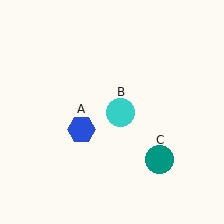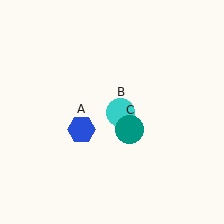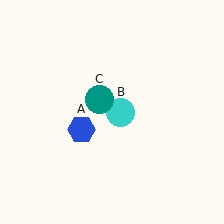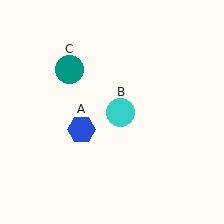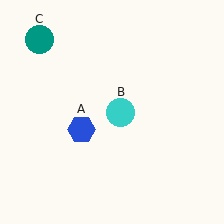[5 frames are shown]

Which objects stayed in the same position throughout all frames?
Blue hexagon (object A) and cyan circle (object B) remained stationary.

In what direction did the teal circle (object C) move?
The teal circle (object C) moved up and to the left.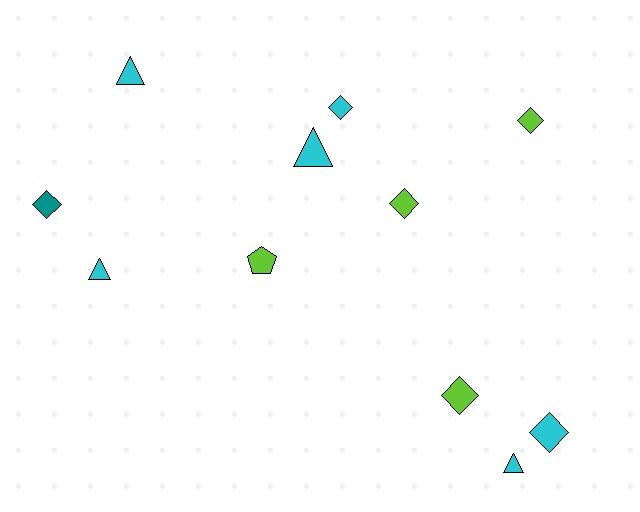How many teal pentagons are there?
There are no teal pentagons.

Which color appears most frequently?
Cyan, with 6 objects.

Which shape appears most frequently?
Diamond, with 6 objects.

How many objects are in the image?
There are 11 objects.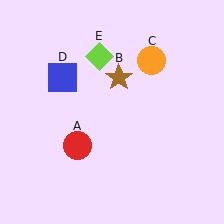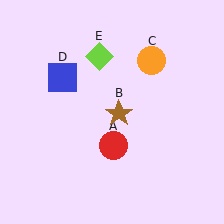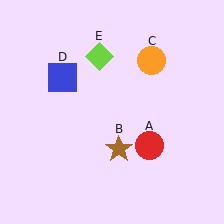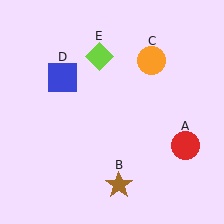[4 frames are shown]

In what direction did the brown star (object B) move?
The brown star (object B) moved down.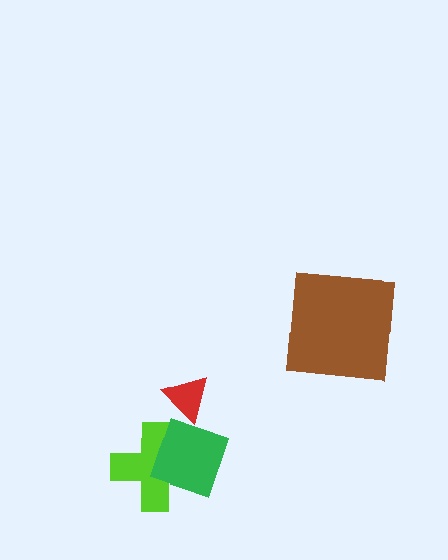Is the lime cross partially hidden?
Yes, it is partially covered by another shape.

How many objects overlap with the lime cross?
1 object overlaps with the lime cross.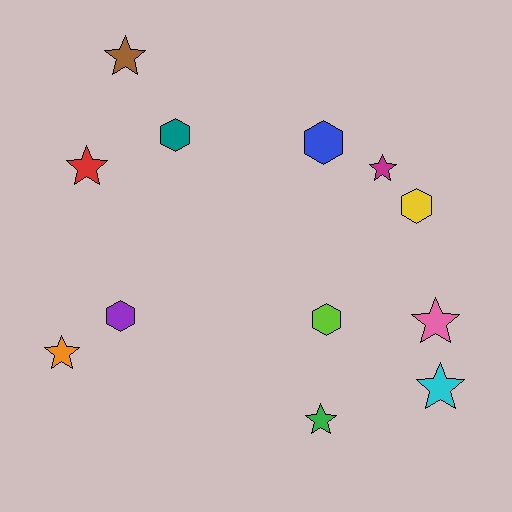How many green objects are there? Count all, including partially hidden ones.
There is 1 green object.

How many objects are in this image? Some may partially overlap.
There are 12 objects.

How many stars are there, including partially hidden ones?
There are 7 stars.